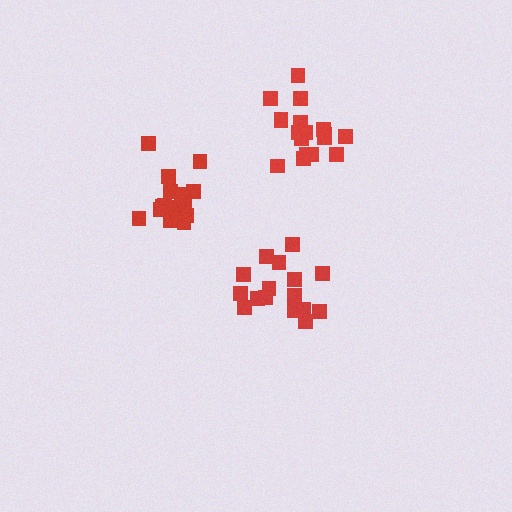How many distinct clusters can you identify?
There are 3 distinct clusters.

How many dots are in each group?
Group 1: 16 dots, Group 2: 17 dots, Group 3: 18 dots (51 total).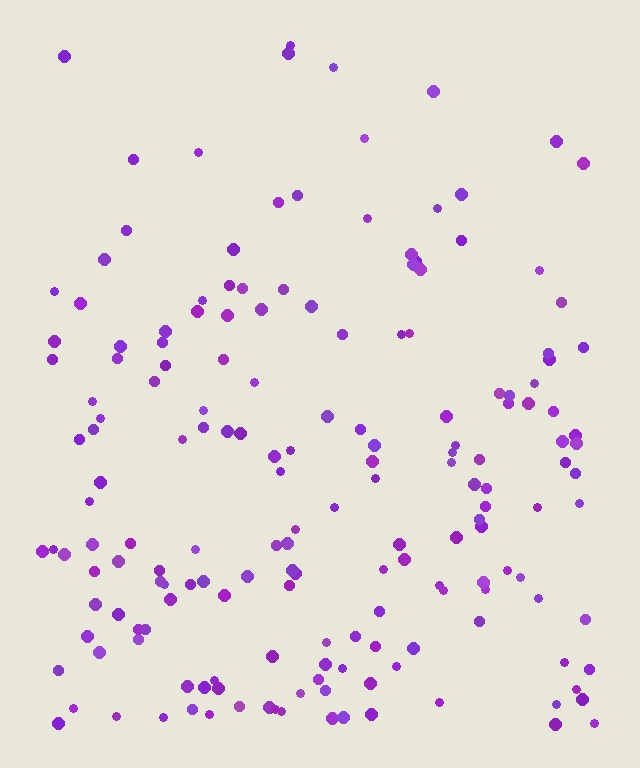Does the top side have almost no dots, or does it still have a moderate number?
Still a moderate number, just noticeably fewer than the bottom.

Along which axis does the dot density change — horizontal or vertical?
Vertical.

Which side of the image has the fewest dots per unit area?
The top.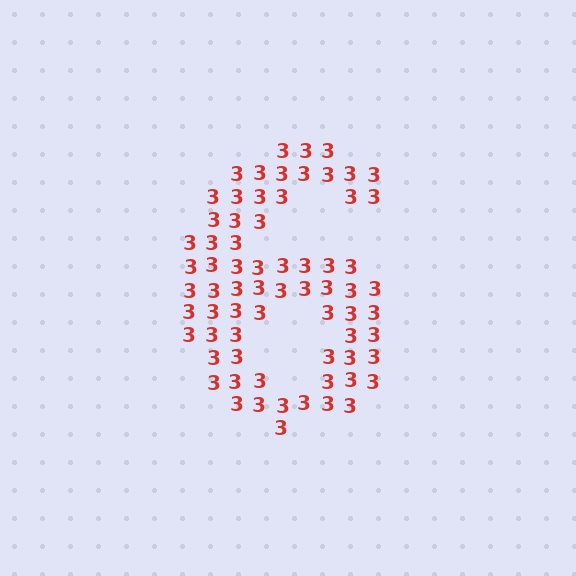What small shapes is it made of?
It is made of small digit 3's.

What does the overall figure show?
The overall figure shows the digit 6.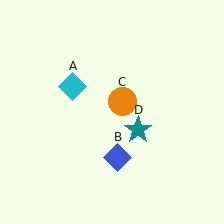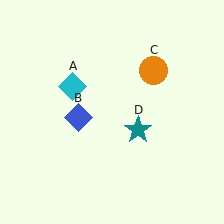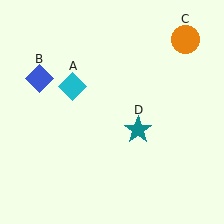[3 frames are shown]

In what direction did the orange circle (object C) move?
The orange circle (object C) moved up and to the right.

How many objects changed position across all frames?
2 objects changed position: blue diamond (object B), orange circle (object C).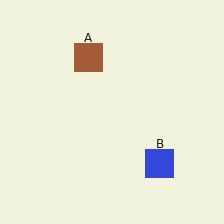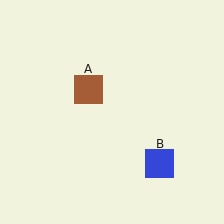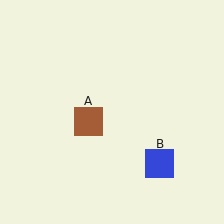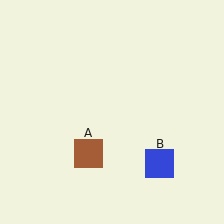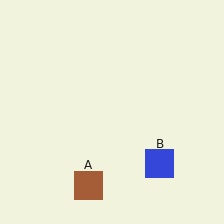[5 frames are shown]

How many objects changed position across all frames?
1 object changed position: brown square (object A).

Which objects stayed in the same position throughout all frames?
Blue square (object B) remained stationary.